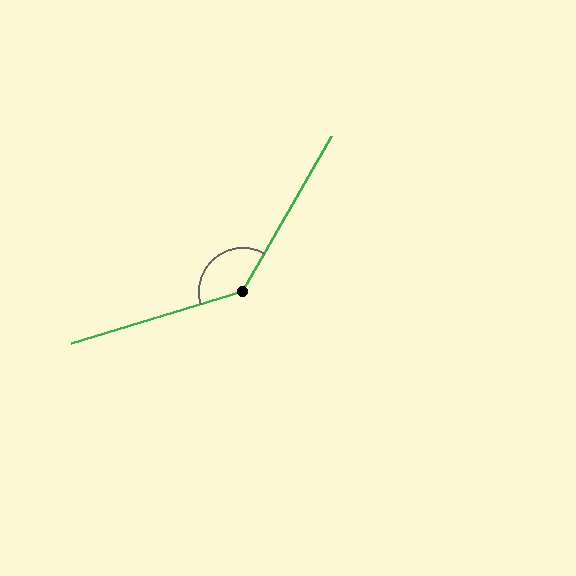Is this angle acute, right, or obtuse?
It is obtuse.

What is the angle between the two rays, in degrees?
Approximately 137 degrees.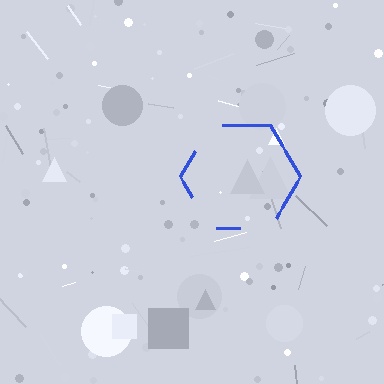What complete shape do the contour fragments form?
The contour fragments form a hexagon.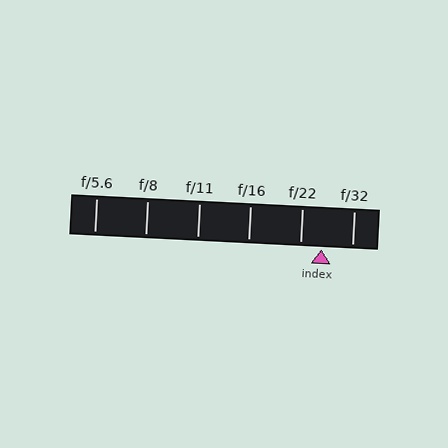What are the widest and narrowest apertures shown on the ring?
The widest aperture shown is f/5.6 and the narrowest is f/32.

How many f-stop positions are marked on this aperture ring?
There are 6 f-stop positions marked.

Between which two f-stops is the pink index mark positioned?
The index mark is between f/22 and f/32.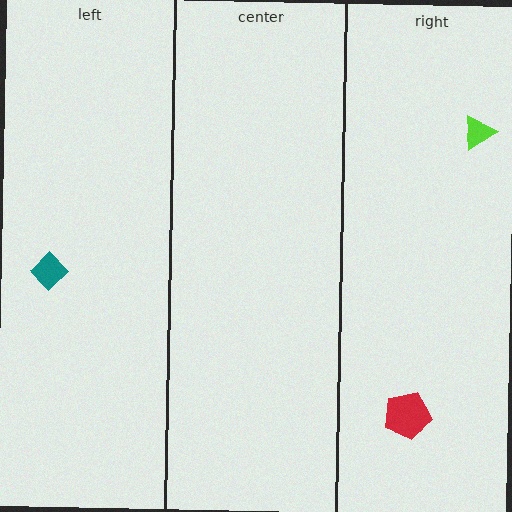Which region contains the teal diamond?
The left region.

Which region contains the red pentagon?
The right region.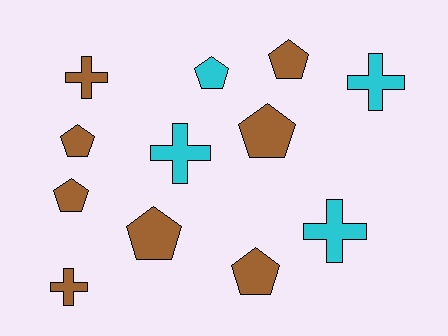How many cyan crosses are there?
There are 3 cyan crosses.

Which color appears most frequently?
Brown, with 8 objects.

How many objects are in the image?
There are 12 objects.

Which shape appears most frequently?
Pentagon, with 7 objects.